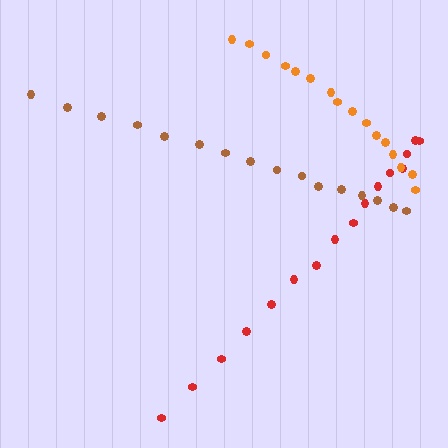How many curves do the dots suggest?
There are 3 distinct paths.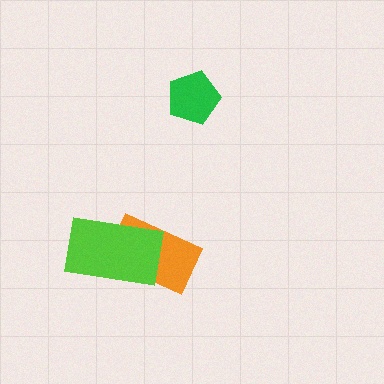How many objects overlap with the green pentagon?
0 objects overlap with the green pentagon.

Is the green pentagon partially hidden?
No, no other shape covers it.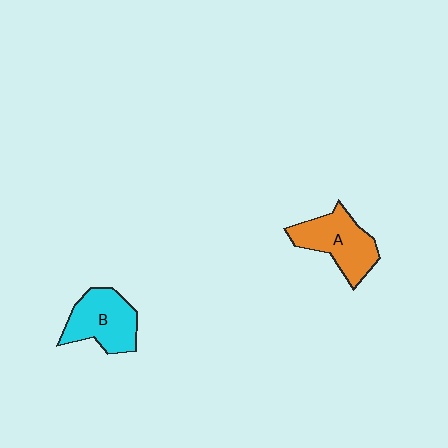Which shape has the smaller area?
Shape B (cyan).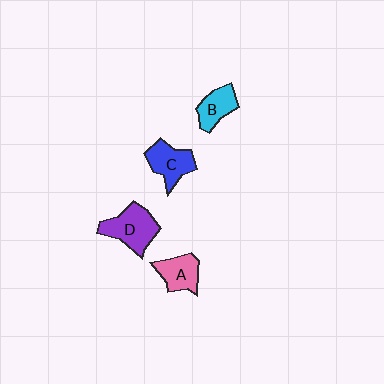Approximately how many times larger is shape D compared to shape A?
Approximately 1.4 times.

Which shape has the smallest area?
Shape B (cyan).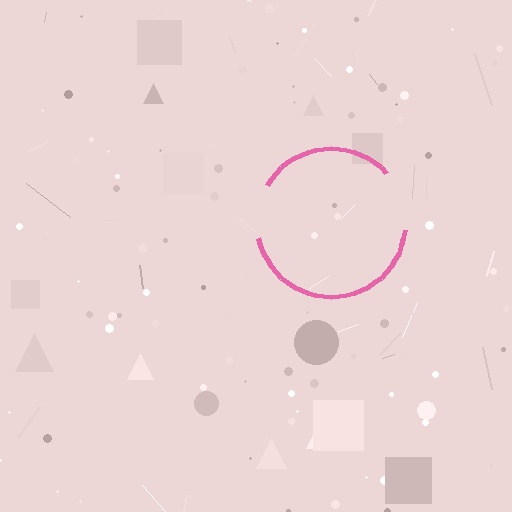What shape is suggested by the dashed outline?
The dashed outline suggests a circle.